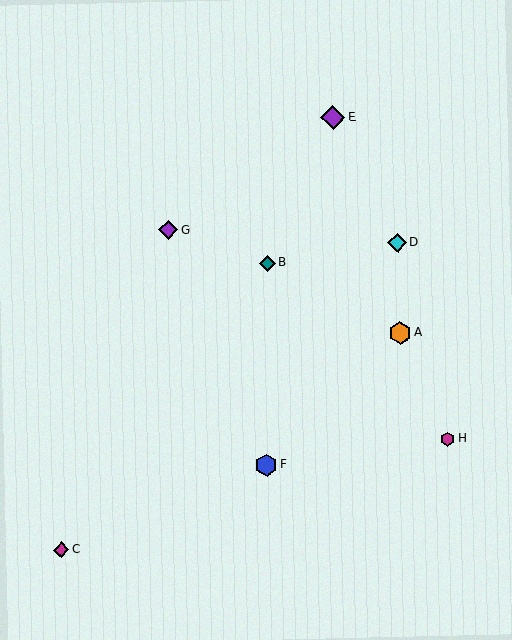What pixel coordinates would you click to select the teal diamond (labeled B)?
Click at (267, 263) to select the teal diamond B.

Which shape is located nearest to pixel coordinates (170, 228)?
The purple diamond (labeled G) at (168, 230) is nearest to that location.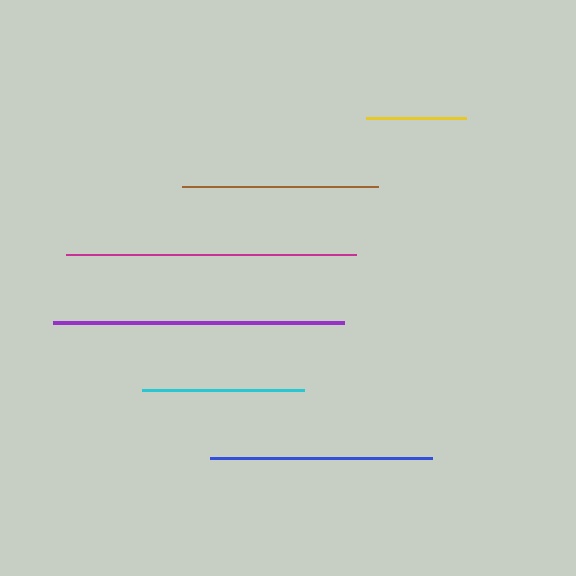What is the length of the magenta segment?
The magenta segment is approximately 289 pixels long.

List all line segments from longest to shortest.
From longest to shortest: purple, magenta, blue, brown, cyan, yellow.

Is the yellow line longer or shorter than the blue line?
The blue line is longer than the yellow line.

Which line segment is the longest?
The purple line is the longest at approximately 291 pixels.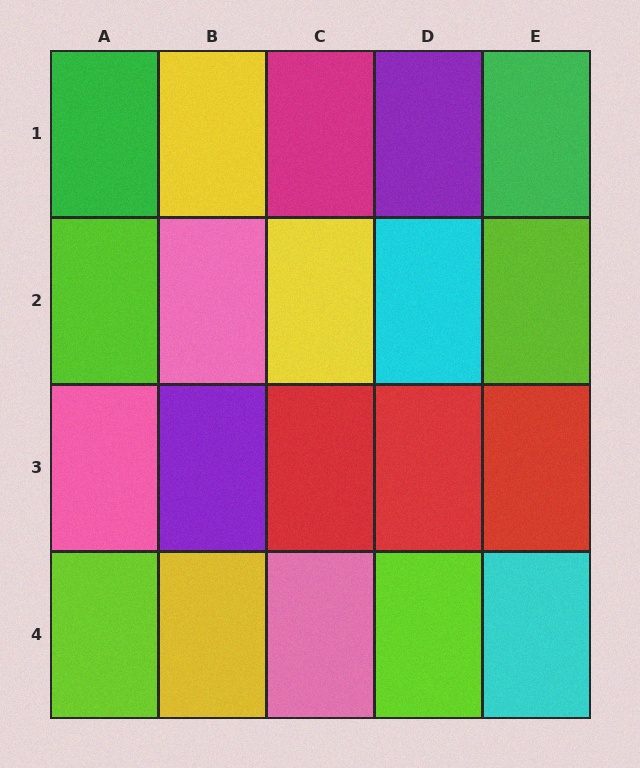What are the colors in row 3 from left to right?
Pink, purple, red, red, red.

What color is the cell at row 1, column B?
Yellow.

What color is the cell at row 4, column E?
Cyan.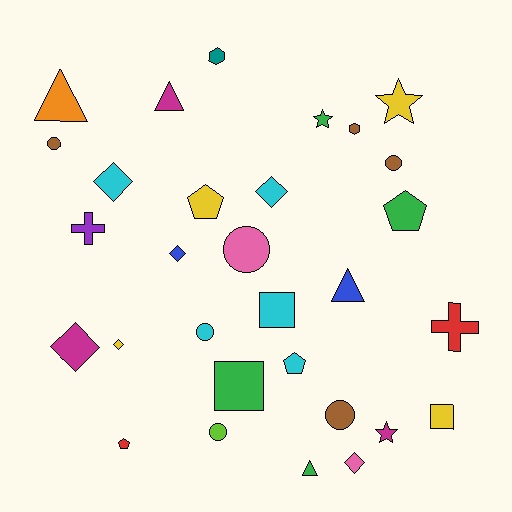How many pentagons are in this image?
There are 4 pentagons.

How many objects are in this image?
There are 30 objects.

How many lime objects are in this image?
There is 1 lime object.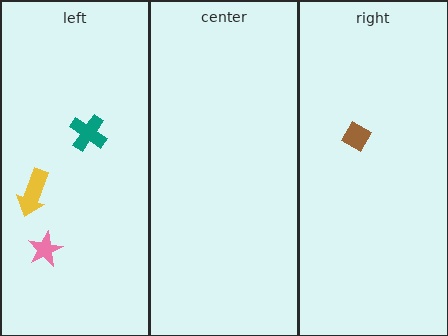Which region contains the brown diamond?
The right region.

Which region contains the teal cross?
The left region.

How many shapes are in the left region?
3.